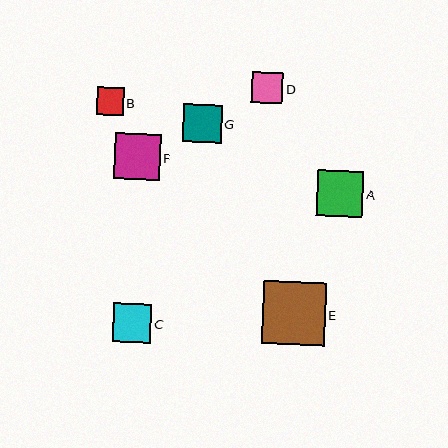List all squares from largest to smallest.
From largest to smallest: E, A, F, C, G, D, B.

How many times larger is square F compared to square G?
Square F is approximately 1.2 times the size of square G.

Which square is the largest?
Square E is the largest with a size of approximately 63 pixels.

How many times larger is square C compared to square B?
Square C is approximately 1.4 times the size of square B.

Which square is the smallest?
Square B is the smallest with a size of approximately 27 pixels.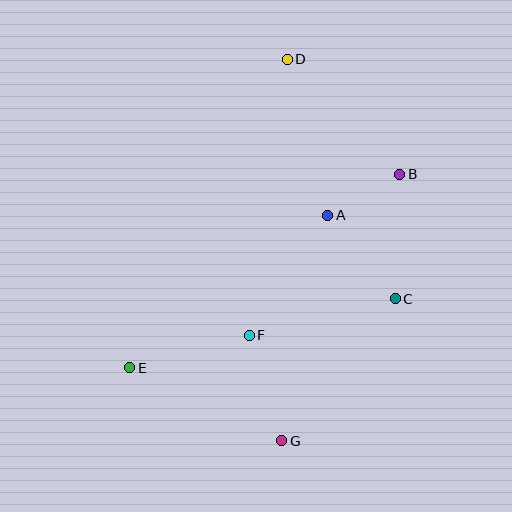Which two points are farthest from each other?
Points D and G are farthest from each other.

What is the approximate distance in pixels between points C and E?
The distance between C and E is approximately 275 pixels.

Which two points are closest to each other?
Points A and B are closest to each other.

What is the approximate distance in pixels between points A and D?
The distance between A and D is approximately 161 pixels.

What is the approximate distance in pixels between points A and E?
The distance between A and E is approximately 250 pixels.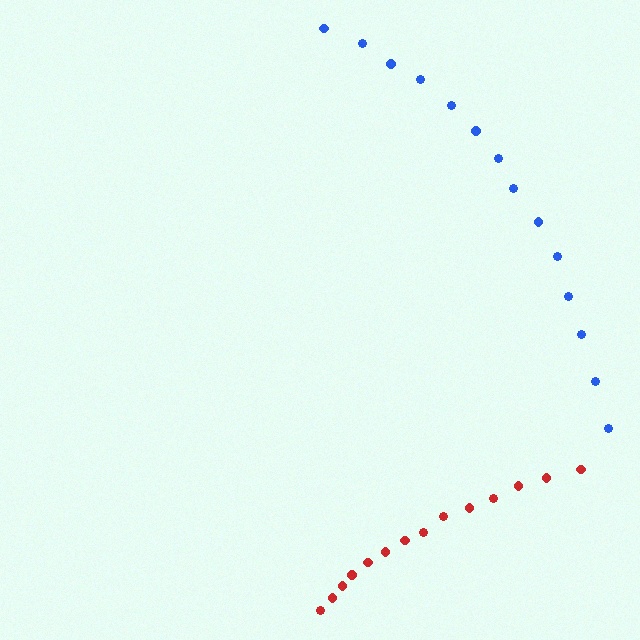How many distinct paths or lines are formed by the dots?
There are 2 distinct paths.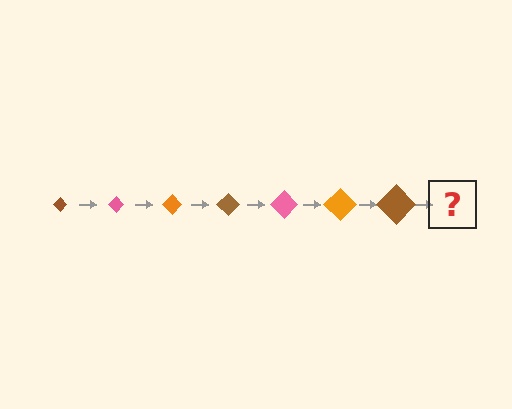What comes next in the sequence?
The next element should be a pink diamond, larger than the previous one.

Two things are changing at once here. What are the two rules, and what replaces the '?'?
The two rules are that the diamond grows larger each step and the color cycles through brown, pink, and orange. The '?' should be a pink diamond, larger than the previous one.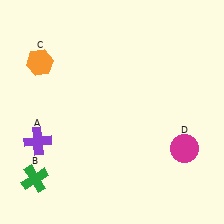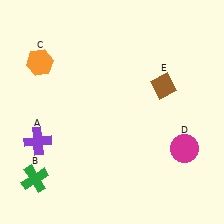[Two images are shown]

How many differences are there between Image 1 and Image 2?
There is 1 difference between the two images.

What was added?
A brown diamond (E) was added in Image 2.